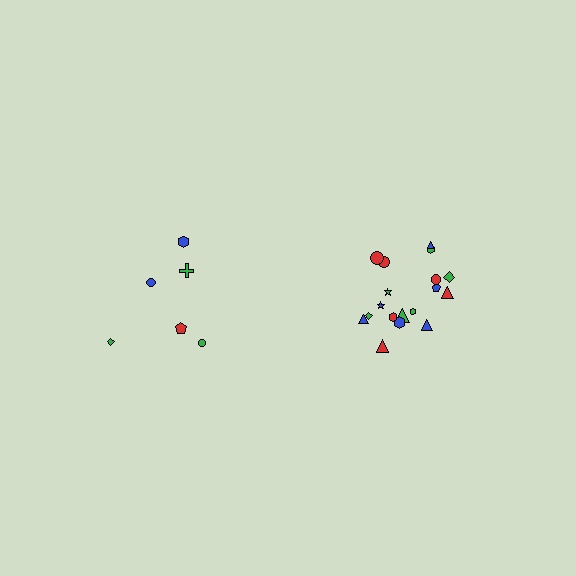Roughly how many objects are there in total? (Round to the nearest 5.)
Roughly 25 objects in total.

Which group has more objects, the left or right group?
The right group.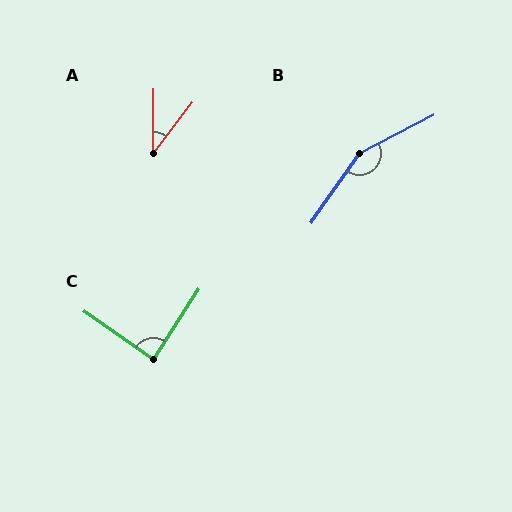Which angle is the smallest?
A, at approximately 38 degrees.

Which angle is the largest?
B, at approximately 152 degrees.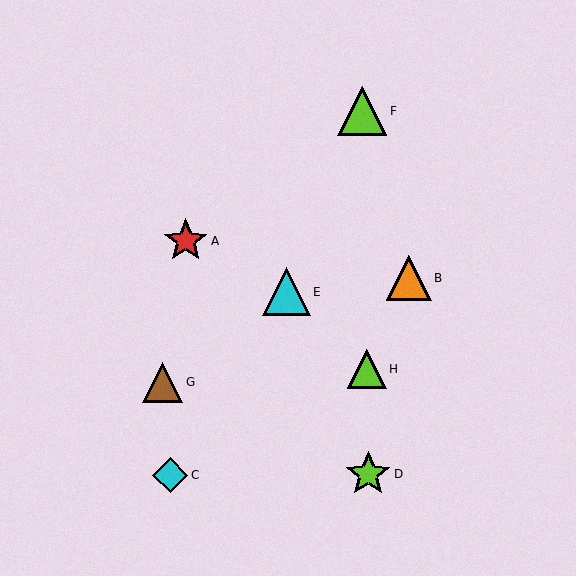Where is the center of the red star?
The center of the red star is at (186, 241).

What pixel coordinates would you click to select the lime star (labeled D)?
Click at (368, 474) to select the lime star D.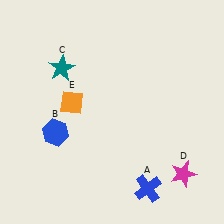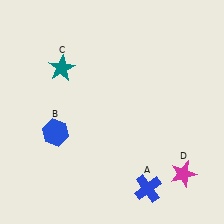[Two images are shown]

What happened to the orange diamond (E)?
The orange diamond (E) was removed in Image 2. It was in the top-left area of Image 1.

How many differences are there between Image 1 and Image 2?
There is 1 difference between the two images.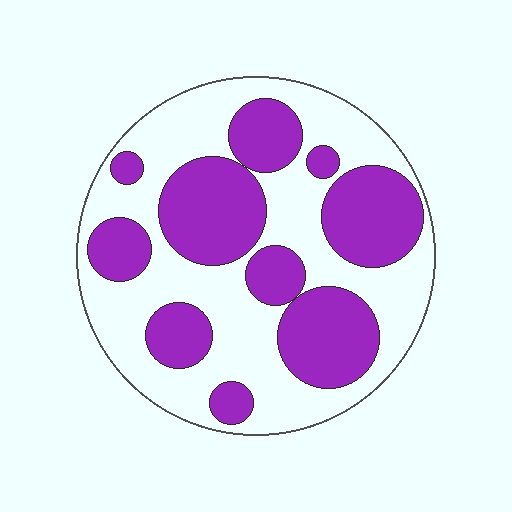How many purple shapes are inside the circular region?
10.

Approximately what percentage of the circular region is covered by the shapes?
Approximately 45%.